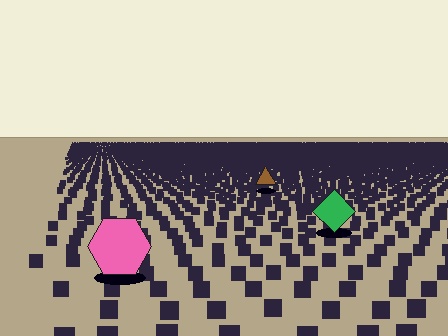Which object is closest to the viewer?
The pink hexagon is closest. The texture marks near it are larger and more spread out.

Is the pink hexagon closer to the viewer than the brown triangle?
Yes. The pink hexagon is closer — you can tell from the texture gradient: the ground texture is coarser near it.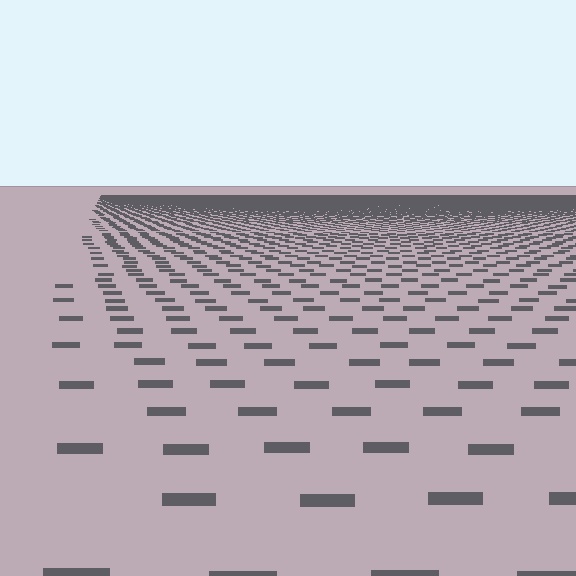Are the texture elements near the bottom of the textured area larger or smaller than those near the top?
Larger. Near the bottom, elements are closer to the viewer and appear at a bigger on-screen size.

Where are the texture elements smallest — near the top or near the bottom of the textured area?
Near the top.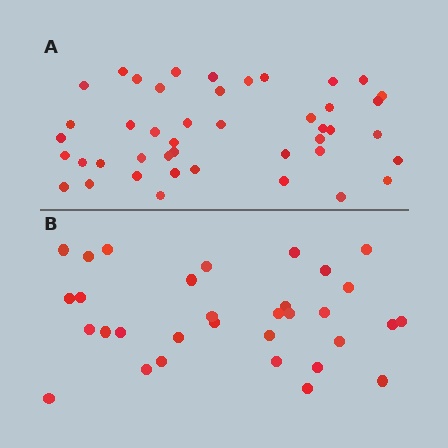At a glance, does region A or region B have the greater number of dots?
Region A (the top region) has more dots.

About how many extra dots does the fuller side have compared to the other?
Region A has roughly 12 or so more dots than region B.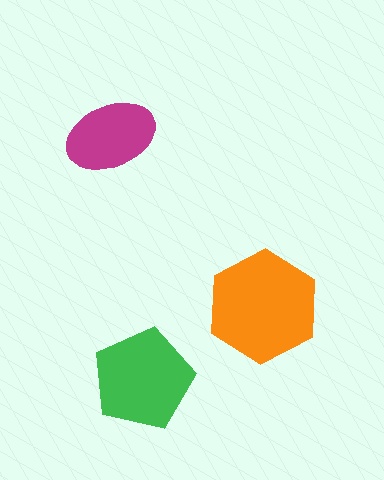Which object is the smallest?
The magenta ellipse.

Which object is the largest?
The orange hexagon.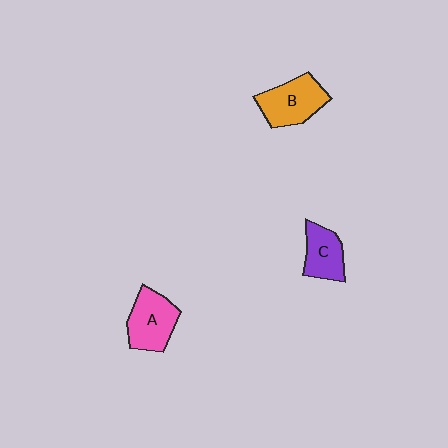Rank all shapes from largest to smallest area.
From largest to smallest: B (orange), A (pink), C (purple).